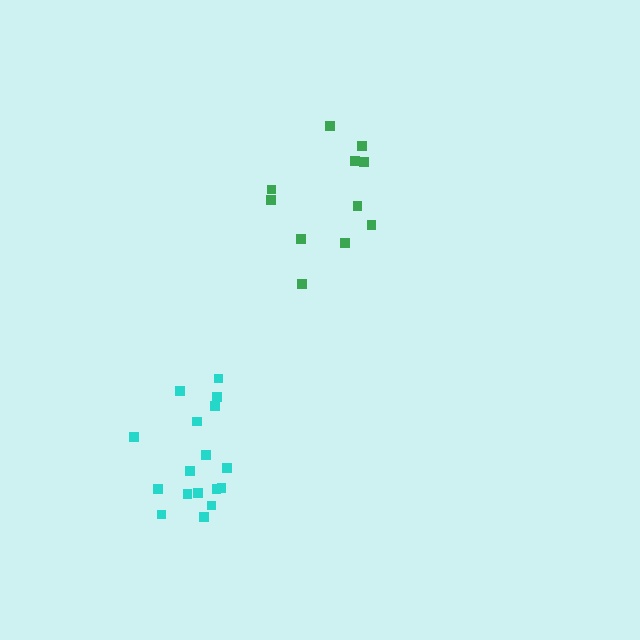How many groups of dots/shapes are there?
There are 2 groups.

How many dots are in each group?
Group 1: 17 dots, Group 2: 11 dots (28 total).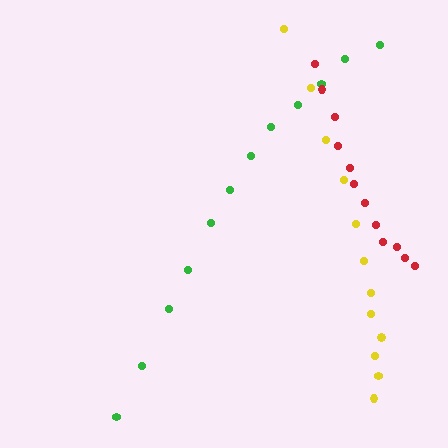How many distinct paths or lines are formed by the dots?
There are 3 distinct paths.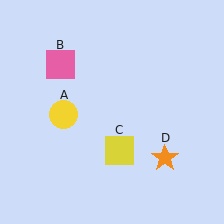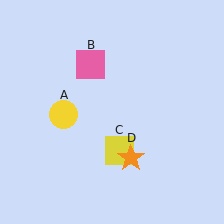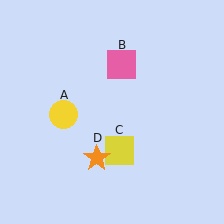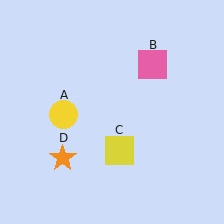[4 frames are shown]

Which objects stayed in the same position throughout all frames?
Yellow circle (object A) and yellow square (object C) remained stationary.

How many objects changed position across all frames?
2 objects changed position: pink square (object B), orange star (object D).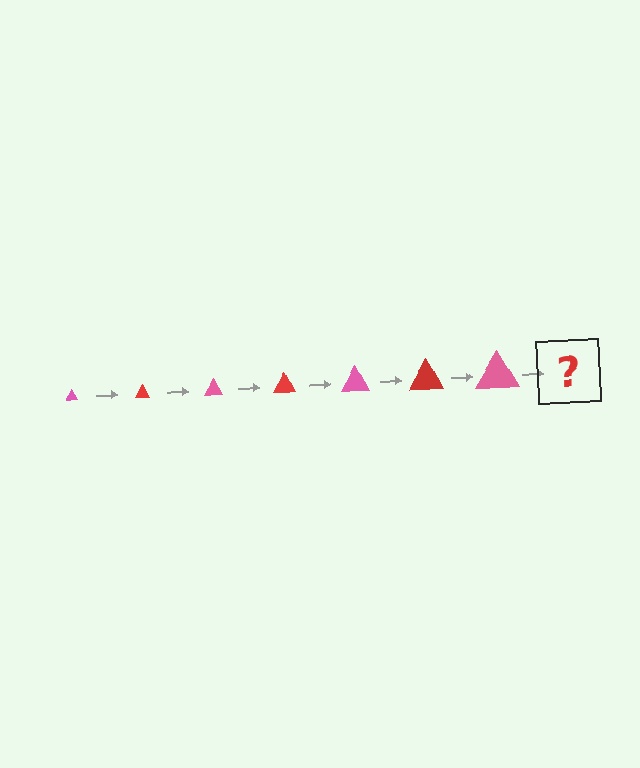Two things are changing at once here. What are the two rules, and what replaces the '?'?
The two rules are that the triangle grows larger each step and the color cycles through pink and red. The '?' should be a red triangle, larger than the previous one.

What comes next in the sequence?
The next element should be a red triangle, larger than the previous one.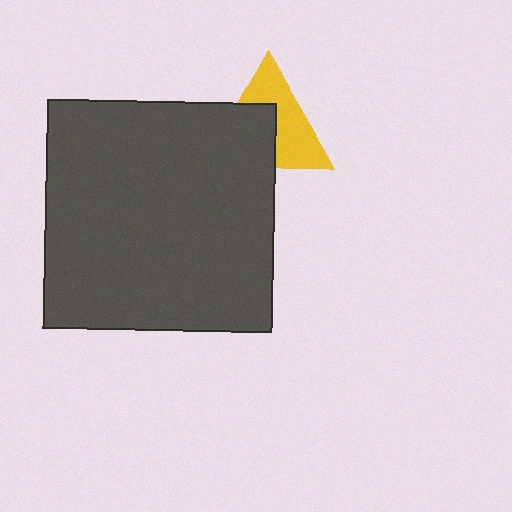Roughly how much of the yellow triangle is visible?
About half of it is visible (roughly 53%).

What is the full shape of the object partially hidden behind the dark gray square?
The partially hidden object is a yellow triangle.